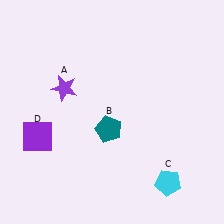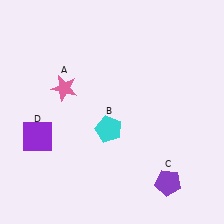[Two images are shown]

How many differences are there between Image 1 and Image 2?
There are 3 differences between the two images.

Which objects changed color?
A changed from purple to pink. B changed from teal to cyan. C changed from cyan to purple.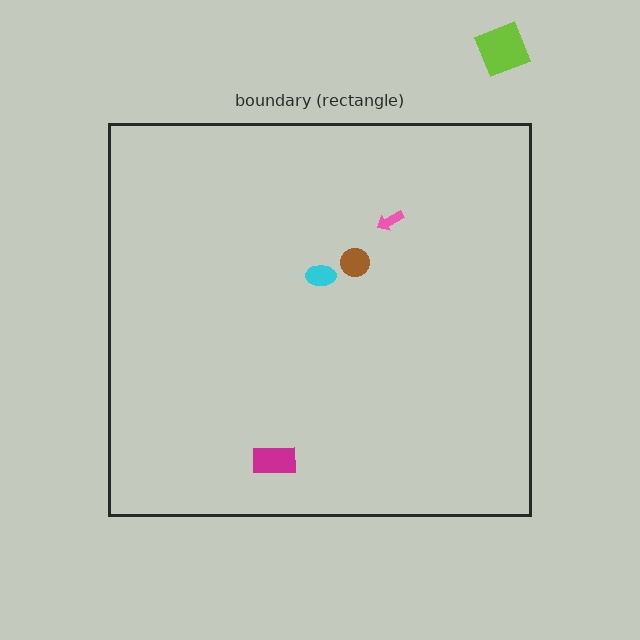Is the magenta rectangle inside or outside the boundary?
Inside.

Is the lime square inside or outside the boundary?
Outside.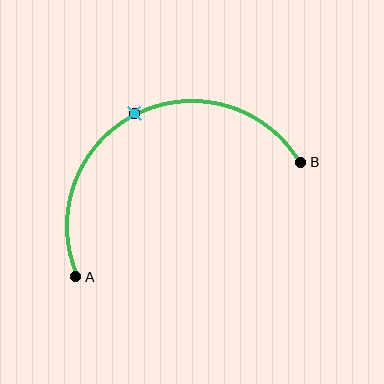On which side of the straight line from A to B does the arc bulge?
The arc bulges above the straight line connecting A and B.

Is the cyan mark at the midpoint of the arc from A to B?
Yes. The cyan mark lies on the arc at equal arc-length from both A and B — it is the arc midpoint.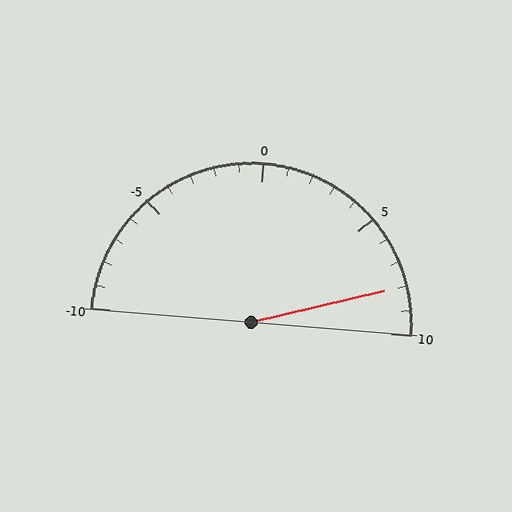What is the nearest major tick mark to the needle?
The nearest major tick mark is 10.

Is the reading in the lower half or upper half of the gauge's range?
The reading is in the upper half of the range (-10 to 10).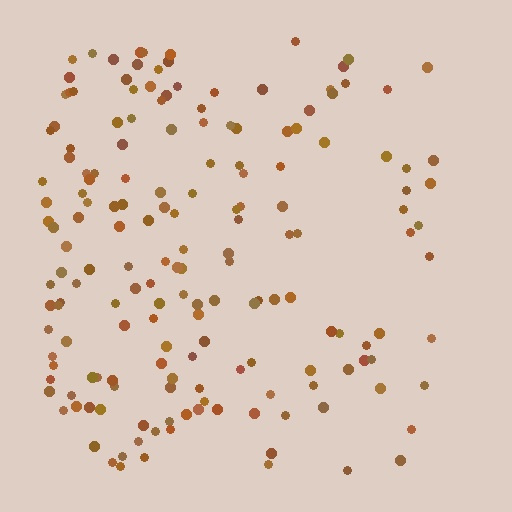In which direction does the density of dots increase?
From right to left, with the left side densest.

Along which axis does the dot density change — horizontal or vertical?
Horizontal.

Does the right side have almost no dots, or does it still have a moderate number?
Still a moderate number, just noticeably fewer than the left.